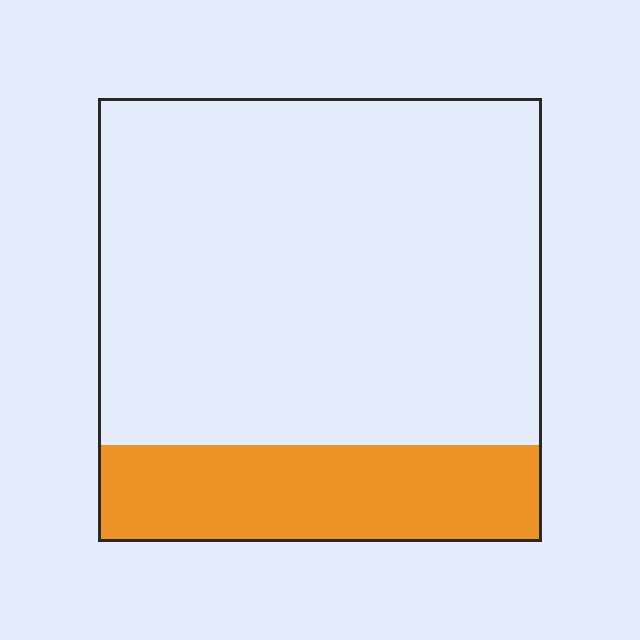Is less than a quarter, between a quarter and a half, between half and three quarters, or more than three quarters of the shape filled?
Less than a quarter.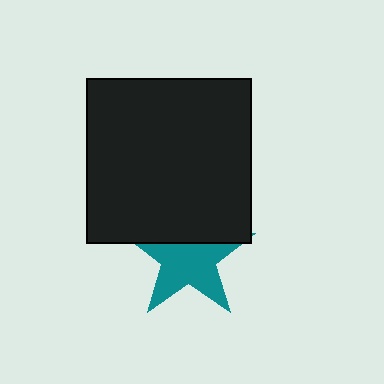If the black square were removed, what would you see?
You would see the complete teal star.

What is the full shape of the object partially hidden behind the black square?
The partially hidden object is a teal star.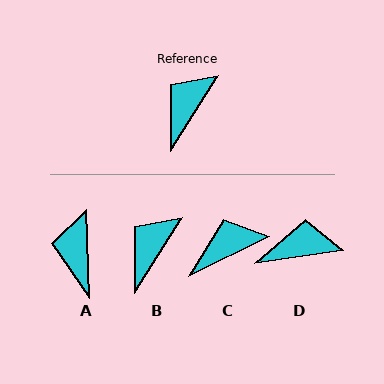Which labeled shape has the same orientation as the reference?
B.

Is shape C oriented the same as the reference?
No, it is off by about 32 degrees.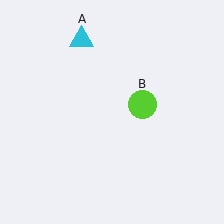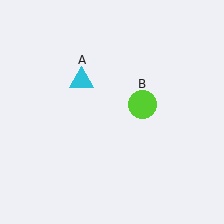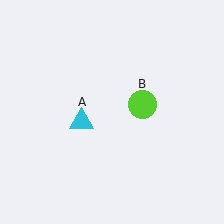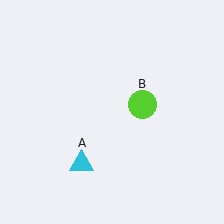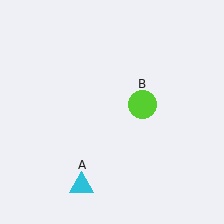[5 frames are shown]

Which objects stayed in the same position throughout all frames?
Lime circle (object B) remained stationary.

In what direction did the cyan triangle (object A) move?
The cyan triangle (object A) moved down.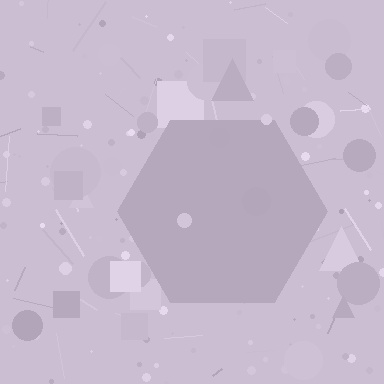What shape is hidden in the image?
A hexagon is hidden in the image.